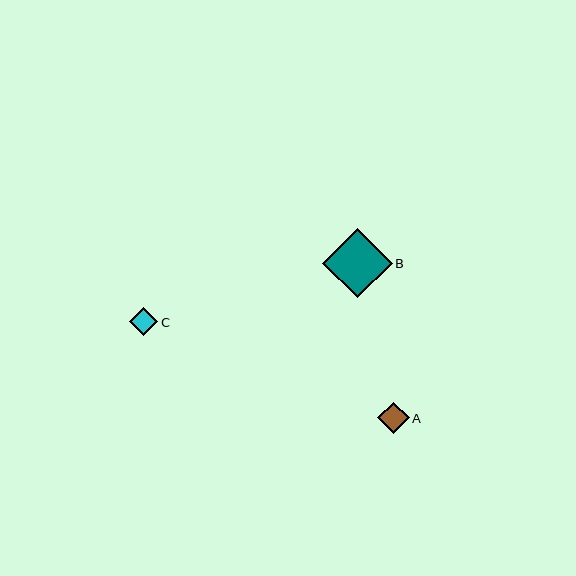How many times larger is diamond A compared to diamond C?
Diamond A is approximately 1.1 times the size of diamond C.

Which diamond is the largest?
Diamond B is the largest with a size of approximately 70 pixels.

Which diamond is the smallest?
Diamond C is the smallest with a size of approximately 28 pixels.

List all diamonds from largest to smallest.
From largest to smallest: B, A, C.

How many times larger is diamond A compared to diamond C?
Diamond A is approximately 1.1 times the size of diamond C.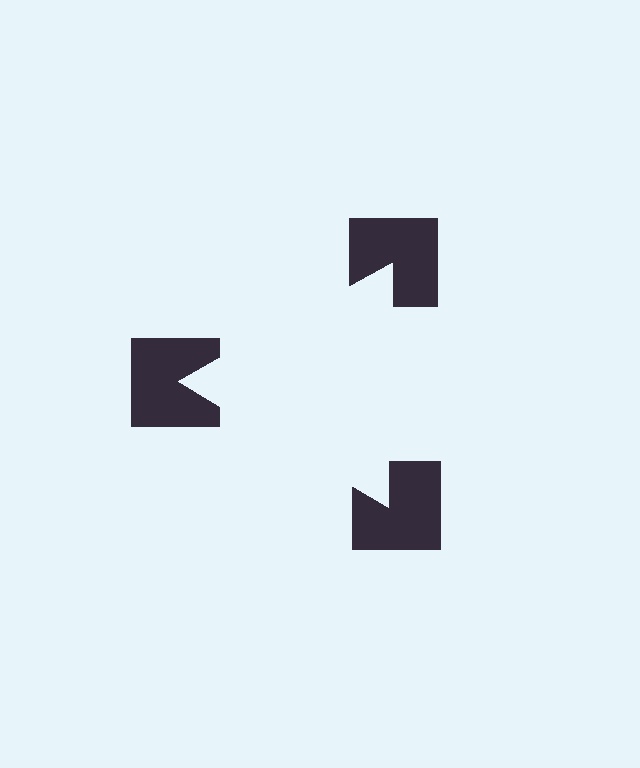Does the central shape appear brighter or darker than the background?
It typically appears slightly brighter than the background, even though no actual brightness change is drawn.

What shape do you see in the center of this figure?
An illusory triangle — its edges are inferred from the aligned wedge cuts in the notched squares, not physically drawn.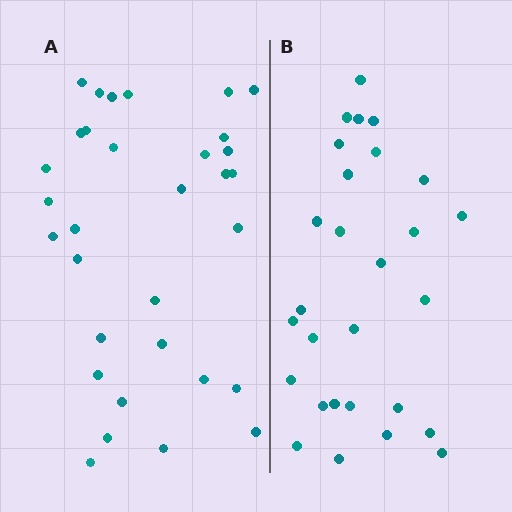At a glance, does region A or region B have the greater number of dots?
Region A (the left region) has more dots.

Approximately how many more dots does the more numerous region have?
Region A has about 4 more dots than region B.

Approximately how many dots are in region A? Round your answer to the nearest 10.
About 30 dots. (The exact count is 32, which rounds to 30.)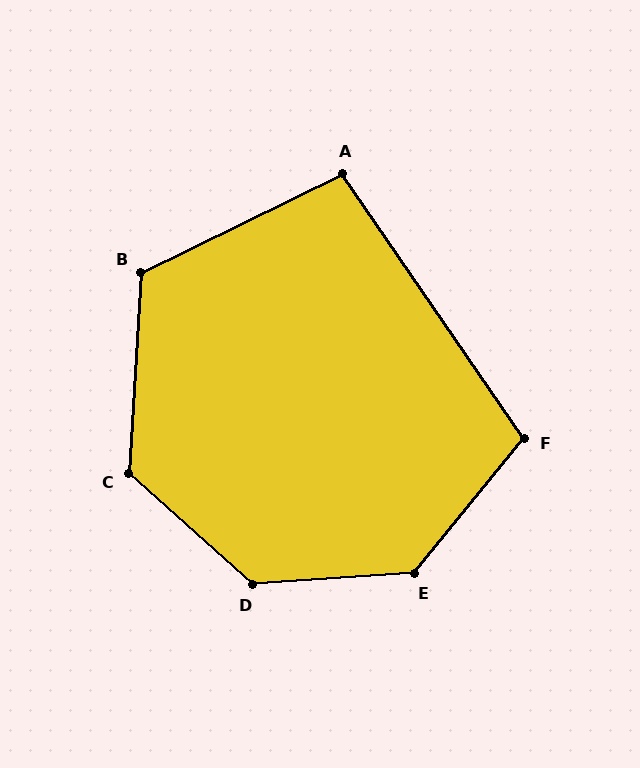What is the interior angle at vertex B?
Approximately 119 degrees (obtuse).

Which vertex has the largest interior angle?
D, at approximately 134 degrees.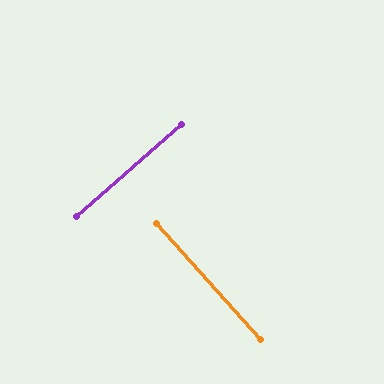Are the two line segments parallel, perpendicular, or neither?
Perpendicular — they meet at approximately 89°.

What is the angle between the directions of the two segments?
Approximately 89 degrees.